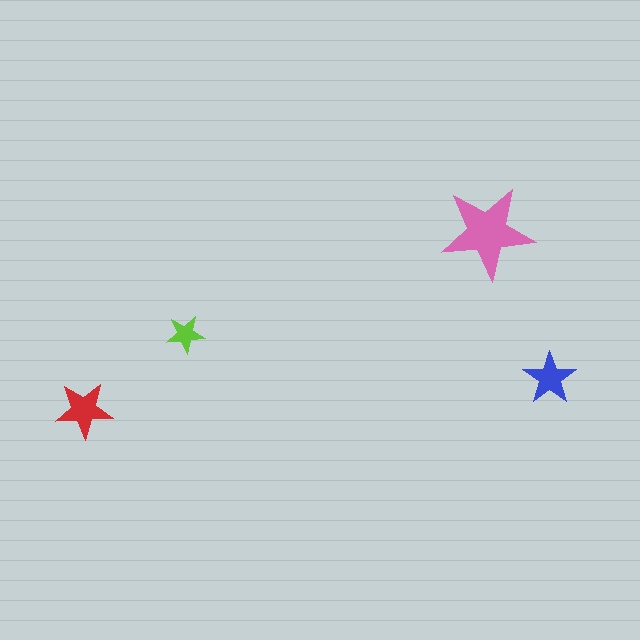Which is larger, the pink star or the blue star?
The pink one.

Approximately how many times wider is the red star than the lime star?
About 1.5 times wider.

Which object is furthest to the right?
The blue star is rightmost.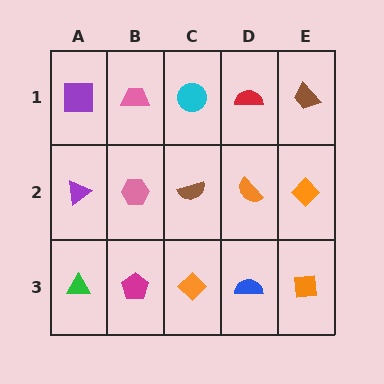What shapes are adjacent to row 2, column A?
A purple square (row 1, column A), a green triangle (row 3, column A), a pink hexagon (row 2, column B).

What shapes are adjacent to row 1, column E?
An orange diamond (row 2, column E), a red semicircle (row 1, column D).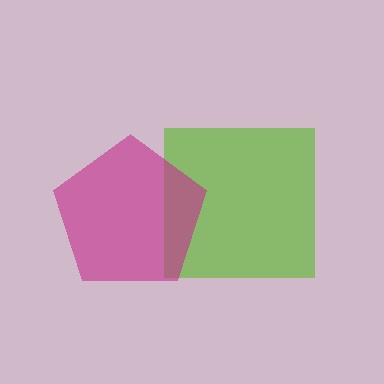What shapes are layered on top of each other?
The layered shapes are: a lime square, a magenta pentagon.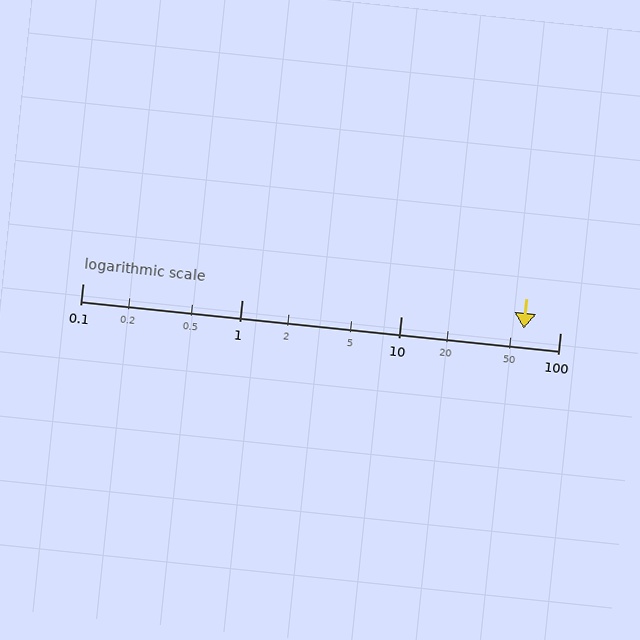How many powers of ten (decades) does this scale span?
The scale spans 3 decades, from 0.1 to 100.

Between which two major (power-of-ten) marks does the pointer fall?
The pointer is between 10 and 100.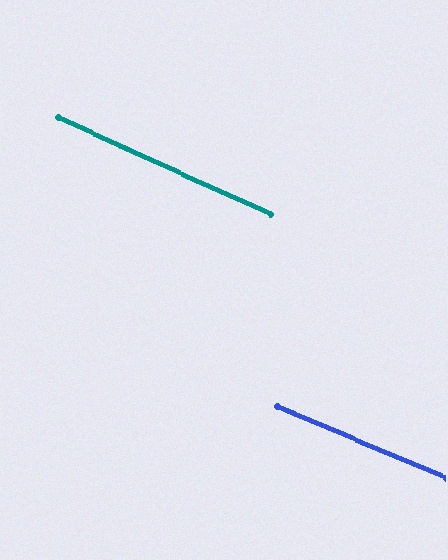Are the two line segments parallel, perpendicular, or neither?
Parallel — their directions differ by only 1.4°.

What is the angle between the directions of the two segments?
Approximately 1 degree.